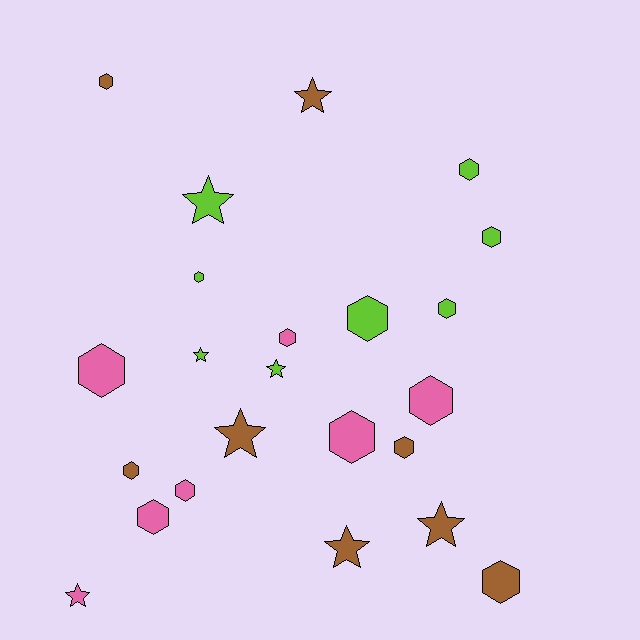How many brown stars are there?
There are 4 brown stars.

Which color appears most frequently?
Brown, with 8 objects.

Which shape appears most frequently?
Hexagon, with 15 objects.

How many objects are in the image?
There are 23 objects.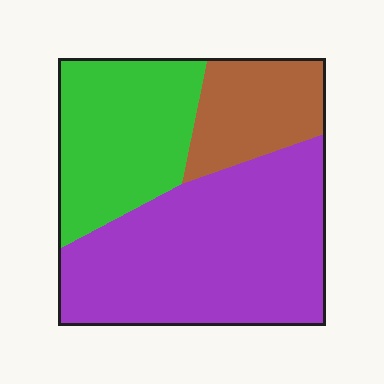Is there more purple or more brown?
Purple.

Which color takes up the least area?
Brown, at roughly 20%.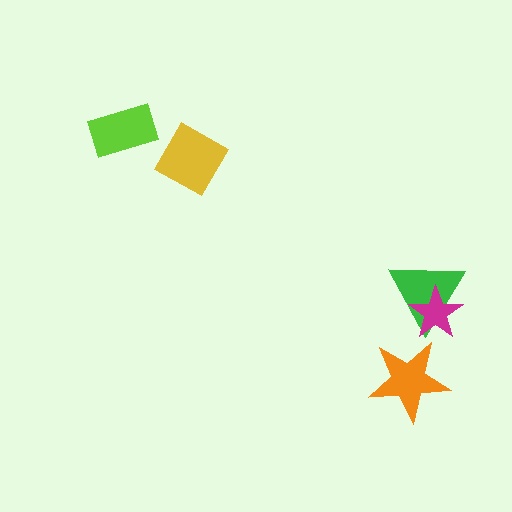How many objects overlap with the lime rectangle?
0 objects overlap with the lime rectangle.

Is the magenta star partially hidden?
No, no other shape covers it.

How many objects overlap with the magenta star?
1 object overlaps with the magenta star.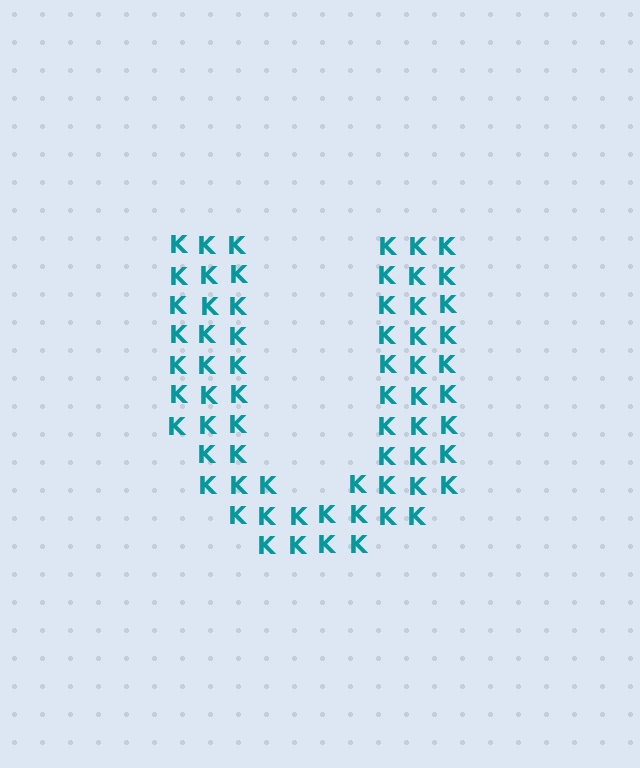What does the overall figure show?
The overall figure shows the letter U.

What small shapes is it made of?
It is made of small letter K's.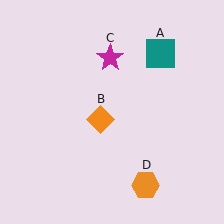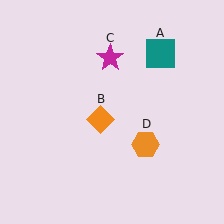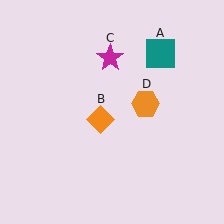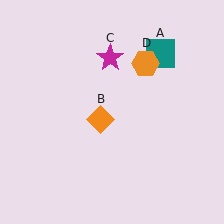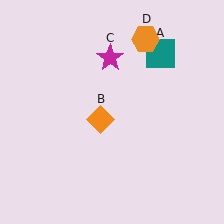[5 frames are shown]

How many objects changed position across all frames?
1 object changed position: orange hexagon (object D).